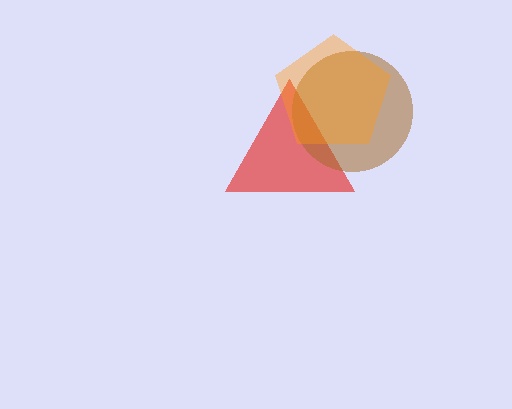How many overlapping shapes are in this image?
There are 3 overlapping shapes in the image.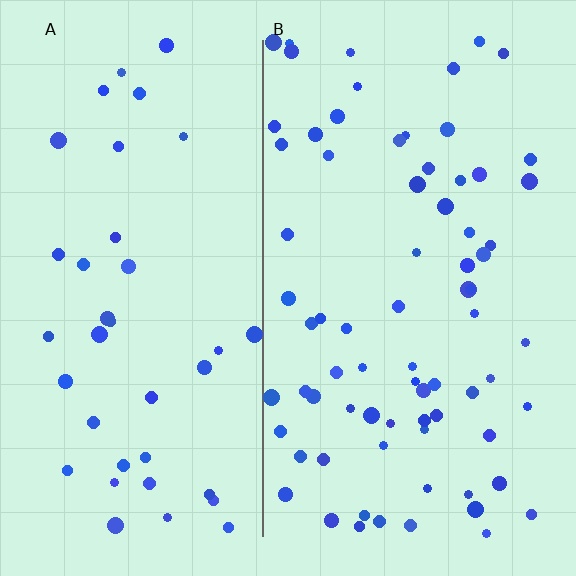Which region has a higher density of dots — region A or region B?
B (the right).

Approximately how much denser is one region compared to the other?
Approximately 1.9× — region B over region A.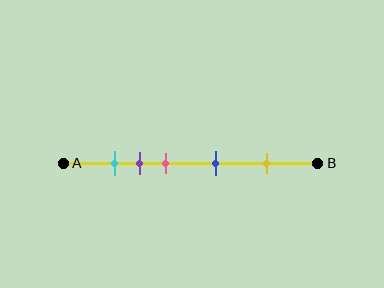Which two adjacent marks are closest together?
The cyan and purple marks are the closest adjacent pair.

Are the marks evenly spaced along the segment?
No, the marks are not evenly spaced.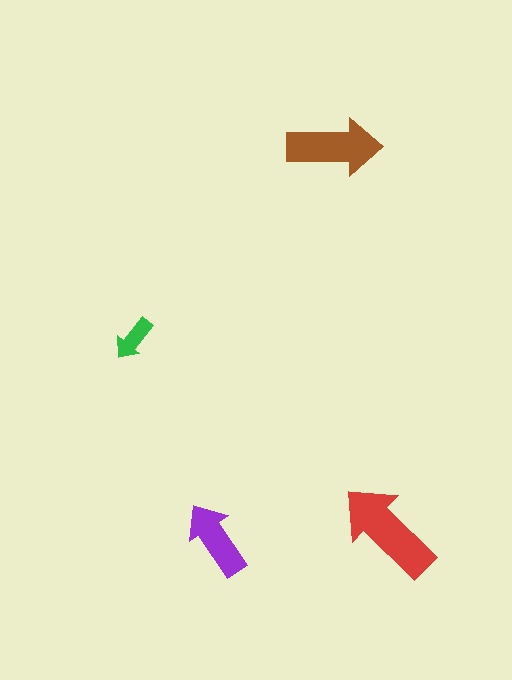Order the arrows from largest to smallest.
the red one, the brown one, the purple one, the green one.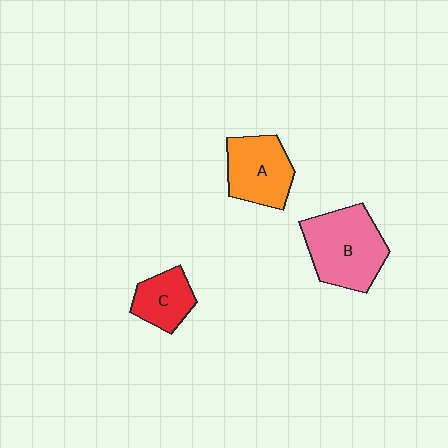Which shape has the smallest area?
Shape C (red).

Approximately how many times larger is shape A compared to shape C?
Approximately 1.4 times.